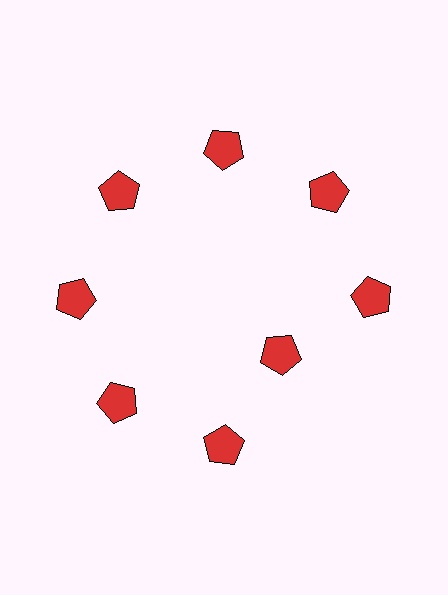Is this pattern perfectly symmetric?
No. The 8 red pentagons are arranged in a ring, but one element near the 4 o'clock position is pulled inward toward the center, breaking the 8-fold rotational symmetry.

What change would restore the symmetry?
The symmetry would be restored by moving it outward, back onto the ring so that all 8 pentagons sit at equal angles and equal distance from the center.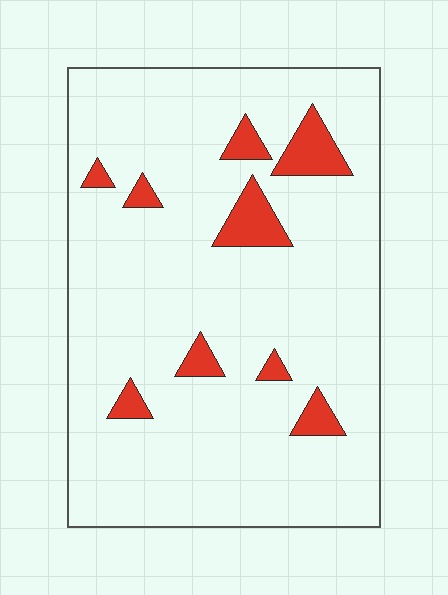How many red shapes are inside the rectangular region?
9.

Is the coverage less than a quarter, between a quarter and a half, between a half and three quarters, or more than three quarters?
Less than a quarter.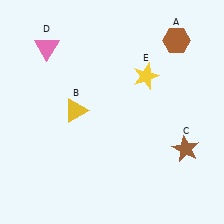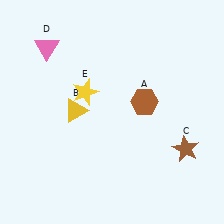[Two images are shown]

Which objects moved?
The objects that moved are: the brown hexagon (A), the yellow star (E).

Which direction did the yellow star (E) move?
The yellow star (E) moved left.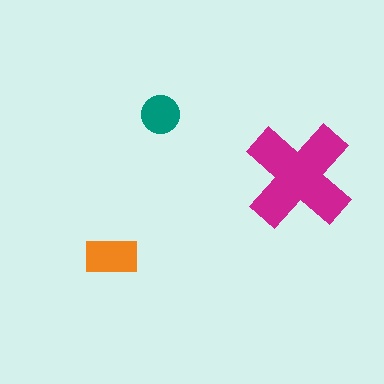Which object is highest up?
The teal circle is topmost.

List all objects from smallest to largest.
The teal circle, the orange rectangle, the magenta cross.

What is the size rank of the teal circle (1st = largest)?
3rd.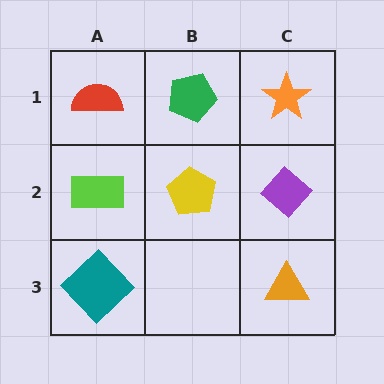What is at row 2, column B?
A yellow pentagon.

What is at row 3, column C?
An orange triangle.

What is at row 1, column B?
A green pentagon.